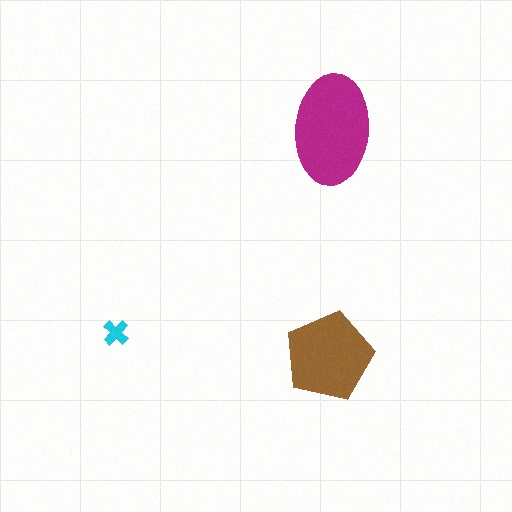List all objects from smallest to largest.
The cyan cross, the brown pentagon, the magenta ellipse.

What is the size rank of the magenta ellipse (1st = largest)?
1st.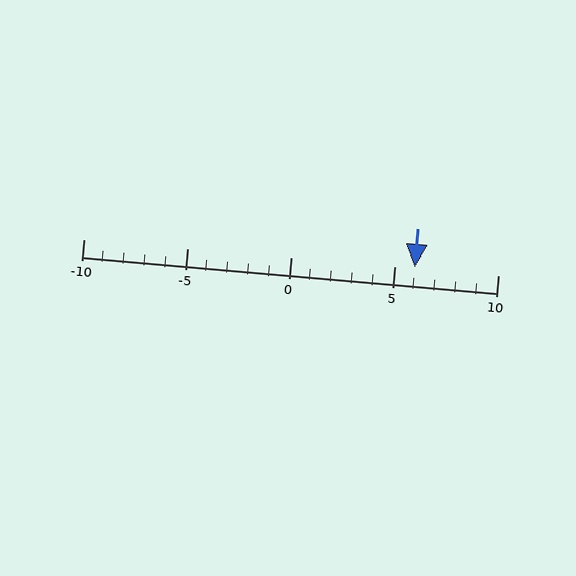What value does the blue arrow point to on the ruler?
The blue arrow points to approximately 6.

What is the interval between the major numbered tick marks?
The major tick marks are spaced 5 units apart.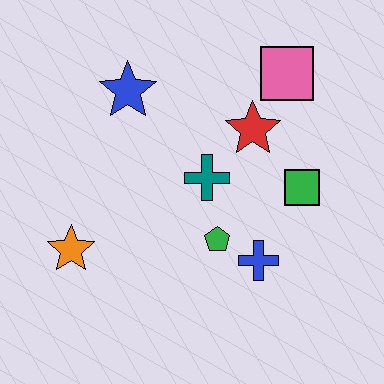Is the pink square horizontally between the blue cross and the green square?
Yes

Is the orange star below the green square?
Yes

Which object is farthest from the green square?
The orange star is farthest from the green square.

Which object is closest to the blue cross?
The green pentagon is closest to the blue cross.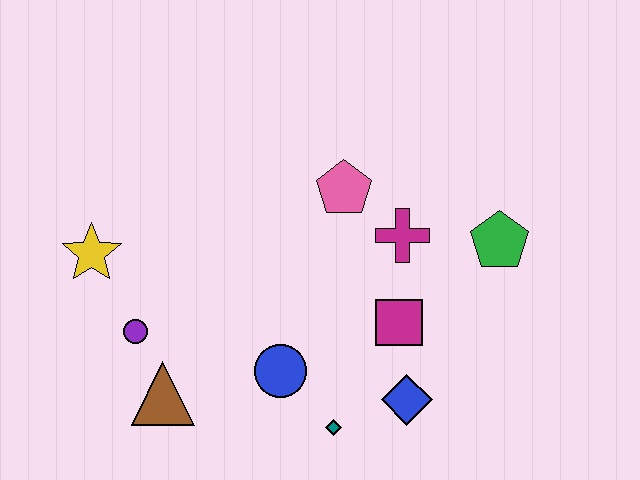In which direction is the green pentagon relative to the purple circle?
The green pentagon is to the right of the purple circle.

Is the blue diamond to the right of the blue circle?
Yes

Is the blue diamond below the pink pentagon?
Yes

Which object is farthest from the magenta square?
The yellow star is farthest from the magenta square.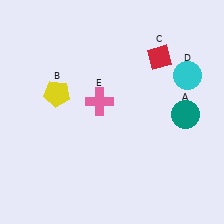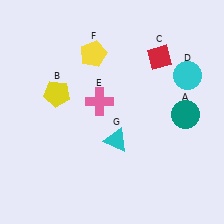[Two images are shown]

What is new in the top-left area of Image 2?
A yellow pentagon (F) was added in the top-left area of Image 2.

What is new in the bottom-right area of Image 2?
A cyan triangle (G) was added in the bottom-right area of Image 2.